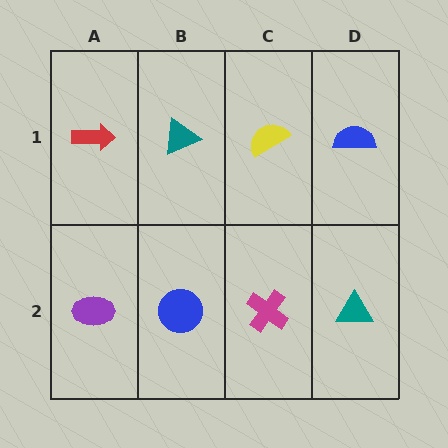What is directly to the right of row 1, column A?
A teal triangle.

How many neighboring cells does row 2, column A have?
2.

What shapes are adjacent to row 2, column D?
A blue semicircle (row 1, column D), a magenta cross (row 2, column C).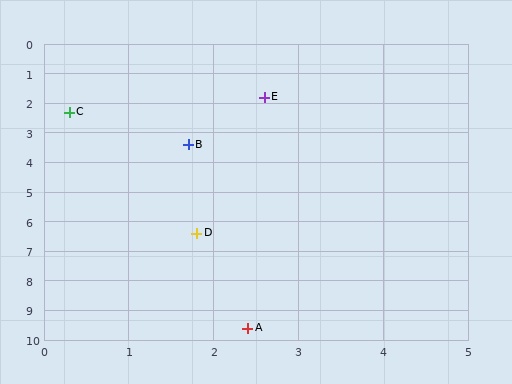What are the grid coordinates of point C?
Point C is at approximately (0.3, 2.3).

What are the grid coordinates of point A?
Point A is at approximately (2.4, 9.6).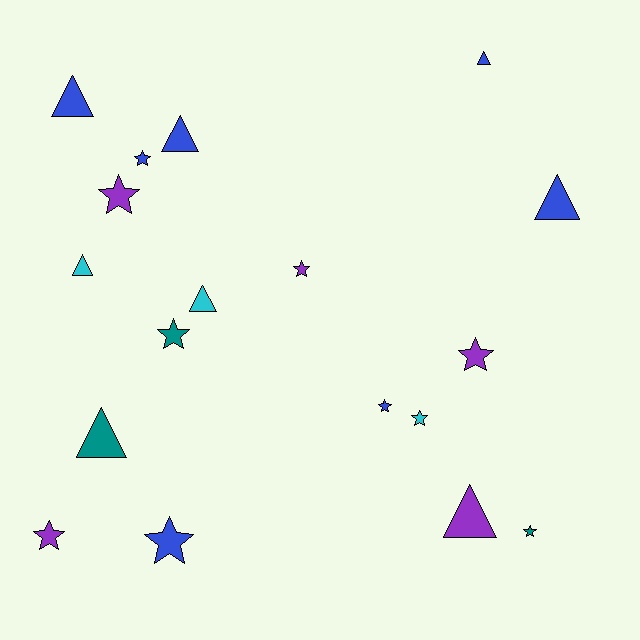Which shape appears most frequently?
Star, with 10 objects.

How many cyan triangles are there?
There are 2 cyan triangles.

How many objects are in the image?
There are 18 objects.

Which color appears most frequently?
Blue, with 7 objects.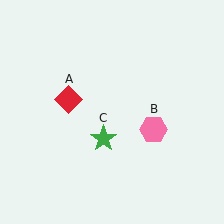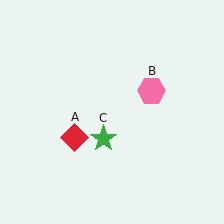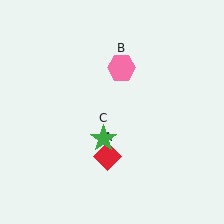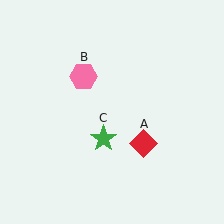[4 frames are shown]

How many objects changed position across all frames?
2 objects changed position: red diamond (object A), pink hexagon (object B).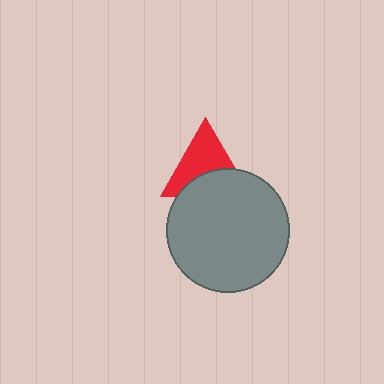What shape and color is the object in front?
The object in front is a gray circle.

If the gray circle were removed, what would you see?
You would see the complete red triangle.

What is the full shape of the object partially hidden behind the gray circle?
The partially hidden object is a red triangle.